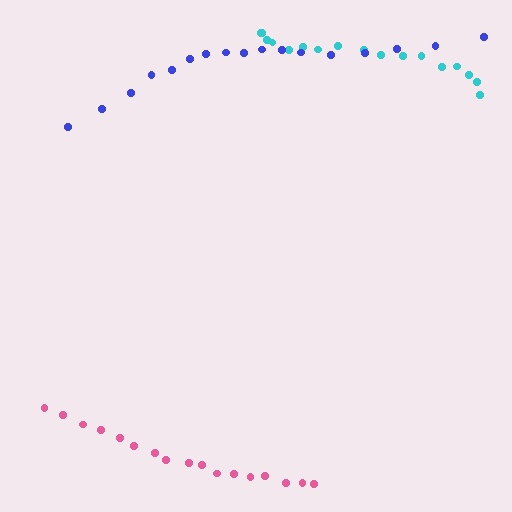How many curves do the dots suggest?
There are 3 distinct paths.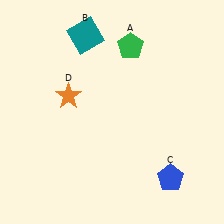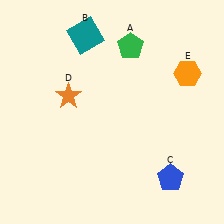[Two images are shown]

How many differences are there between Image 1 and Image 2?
There is 1 difference between the two images.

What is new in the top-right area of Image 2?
An orange hexagon (E) was added in the top-right area of Image 2.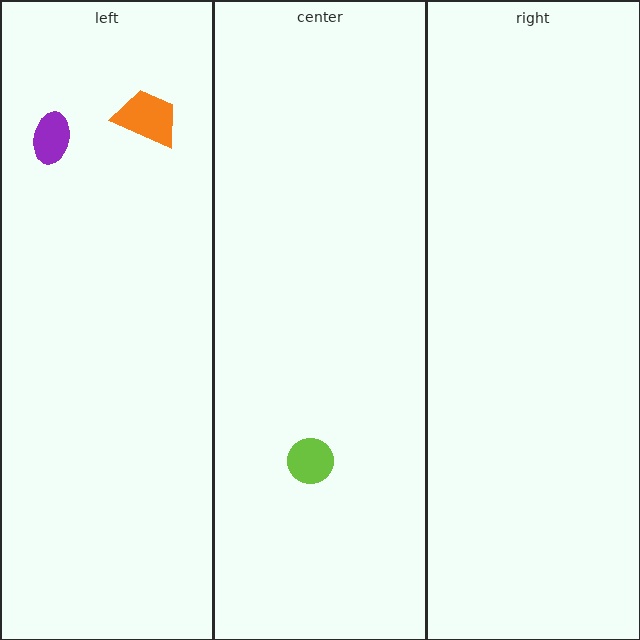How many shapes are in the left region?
2.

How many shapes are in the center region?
1.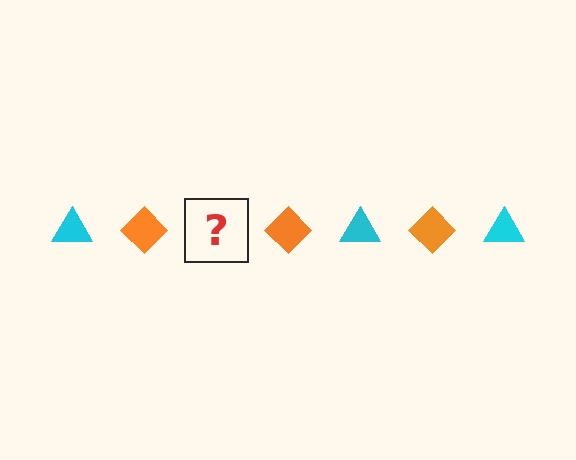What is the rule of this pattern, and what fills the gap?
The rule is that the pattern alternates between cyan triangle and orange diamond. The gap should be filled with a cyan triangle.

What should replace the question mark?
The question mark should be replaced with a cyan triangle.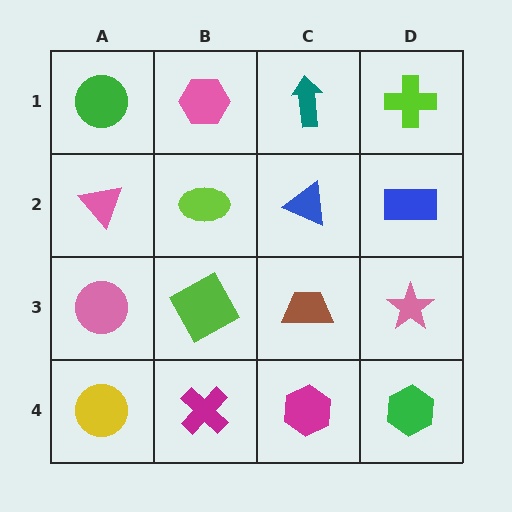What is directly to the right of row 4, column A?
A magenta cross.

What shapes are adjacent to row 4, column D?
A pink star (row 3, column D), a magenta hexagon (row 4, column C).